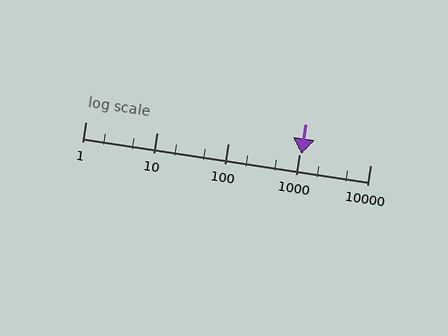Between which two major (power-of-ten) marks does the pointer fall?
The pointer is between 1000 and 10000.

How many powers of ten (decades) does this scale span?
The scale spans 4 decades, from 1 to 10000.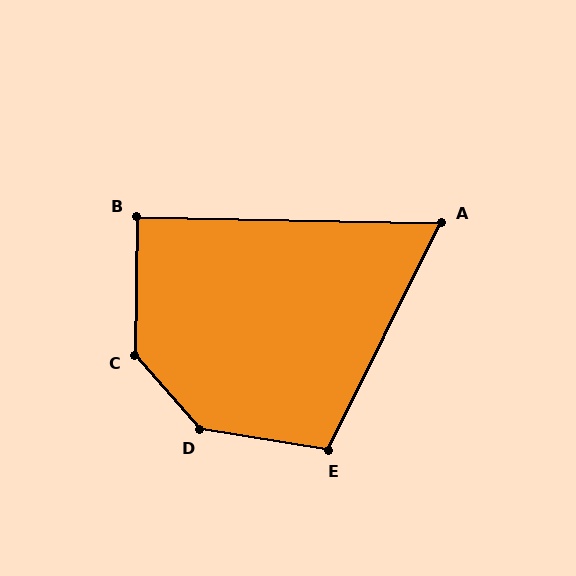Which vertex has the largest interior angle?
D, at approximately 140 degrees.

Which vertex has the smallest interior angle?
A, at approximately 65 degrees.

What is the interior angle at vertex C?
Approximately 138 degrees (obtuse).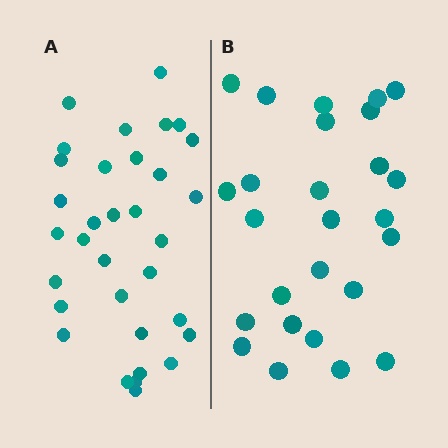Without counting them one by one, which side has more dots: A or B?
Region A (the left region) has more dots.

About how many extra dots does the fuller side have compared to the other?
Region A has roughly 8 or so more dots than region B.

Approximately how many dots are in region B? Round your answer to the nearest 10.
About 30 dots. (The exact count is 26, which rounds to 30.)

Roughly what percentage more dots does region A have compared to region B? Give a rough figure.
About 25% more.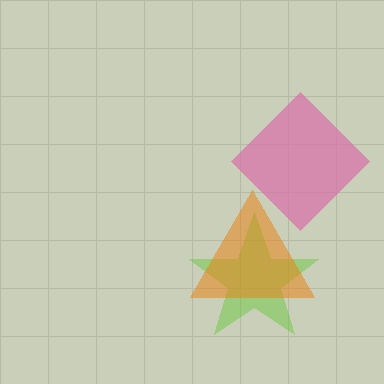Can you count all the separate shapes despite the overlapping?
Yes, there are 3 separate shapes.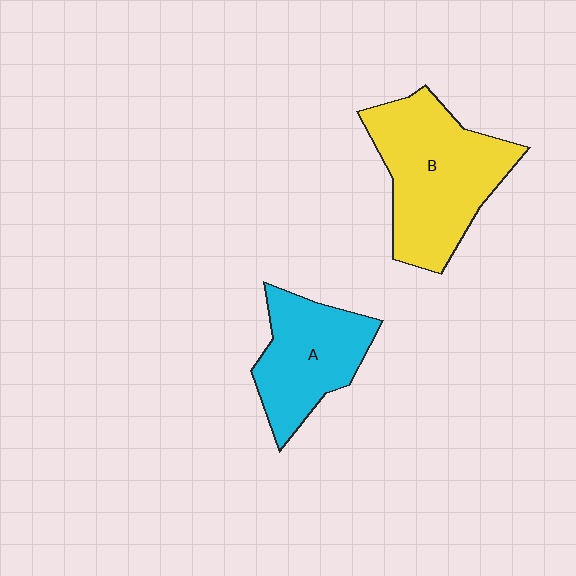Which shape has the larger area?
Shape B (yellow).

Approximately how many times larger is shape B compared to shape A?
Approximately 1.4 times.